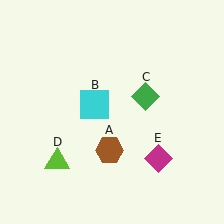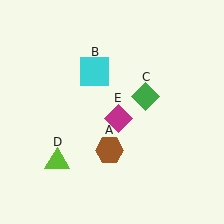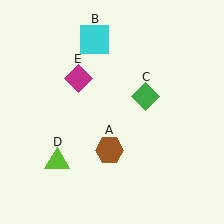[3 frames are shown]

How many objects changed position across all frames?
2 objects changed position: cyan square (object B), magenta diamond (object E).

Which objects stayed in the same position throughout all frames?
Brown hexagon (object A) and green diamond (object C) and lime triangle (object D) remained stationary.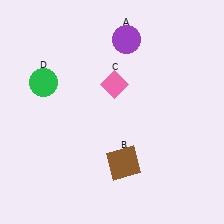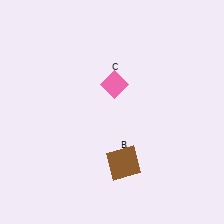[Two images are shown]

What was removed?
The green circle (D), the purple circle (A) were removed in Image 2.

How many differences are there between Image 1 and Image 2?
There are 2 differences between the two images.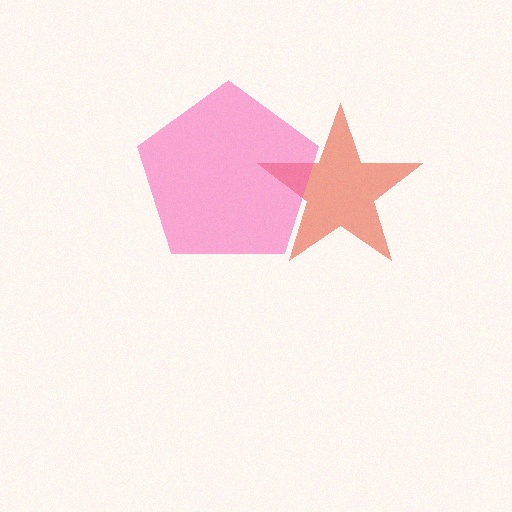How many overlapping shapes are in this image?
There are 2 overlapping shapes in the image.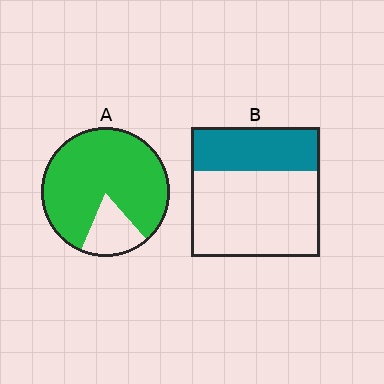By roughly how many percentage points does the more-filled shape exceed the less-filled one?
By roughly 50 percentage points (A over B).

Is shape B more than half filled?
No.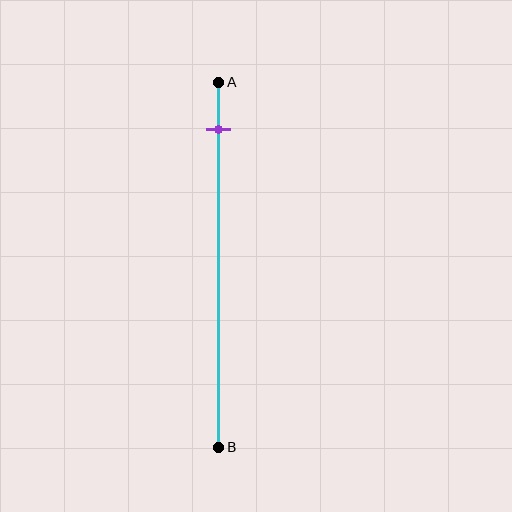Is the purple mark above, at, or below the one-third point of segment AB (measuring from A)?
The purple mark is above the one-third point of segment AB.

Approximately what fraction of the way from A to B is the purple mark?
The purple mark is approximately 15% of the way from A to B.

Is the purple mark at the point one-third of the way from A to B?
No, the mark is at about 15% from A, not at the 33% one-third point.